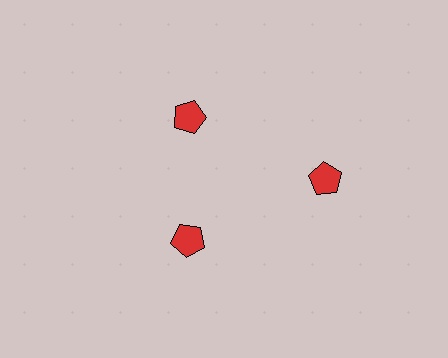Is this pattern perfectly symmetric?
No. The 3 red pentagons are arranged in a ring, but one element near the 3 o'clock position is pushed outward from the center, breaking the 3-fold rotational symmetry.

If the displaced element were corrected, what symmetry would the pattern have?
It would have 3-fold rotational symmetry — the pattern would map onto itself every 120 degrees.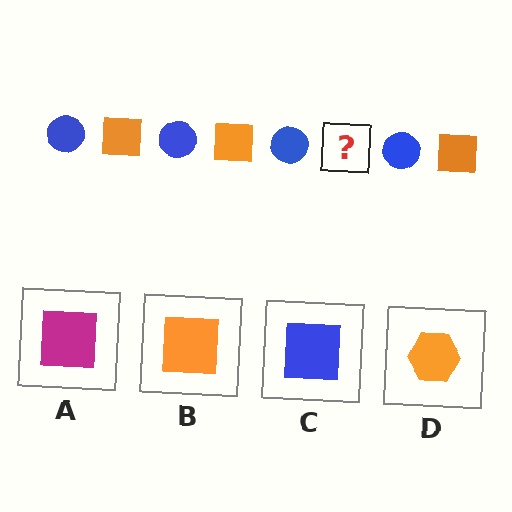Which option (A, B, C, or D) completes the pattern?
B.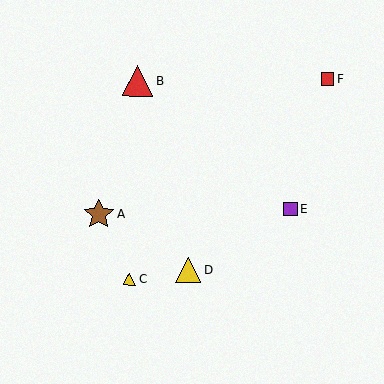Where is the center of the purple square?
The center of the purple square is at (290, 209).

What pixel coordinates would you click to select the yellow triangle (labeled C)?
Click at (130, 279) to select the yellow triangle C.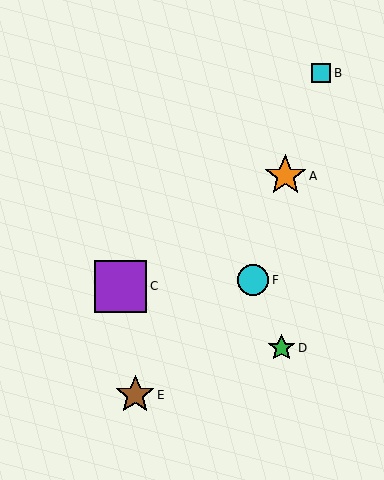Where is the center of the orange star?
The center of the orange star is at (285, 176).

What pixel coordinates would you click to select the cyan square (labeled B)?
Click at (321, 73) to select the cyan square B.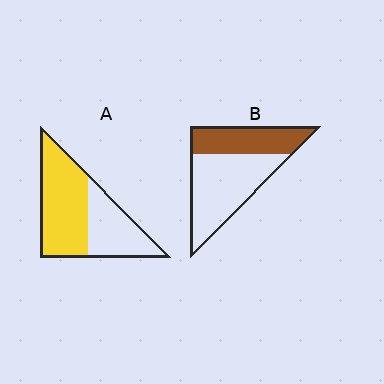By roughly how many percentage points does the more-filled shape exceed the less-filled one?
By roughly 20 percentage points (A over B).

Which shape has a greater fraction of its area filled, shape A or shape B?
Shape A.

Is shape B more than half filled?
No.